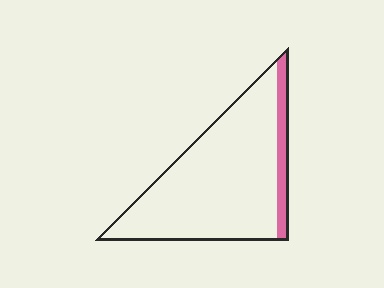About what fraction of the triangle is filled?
About one eighth (1/8).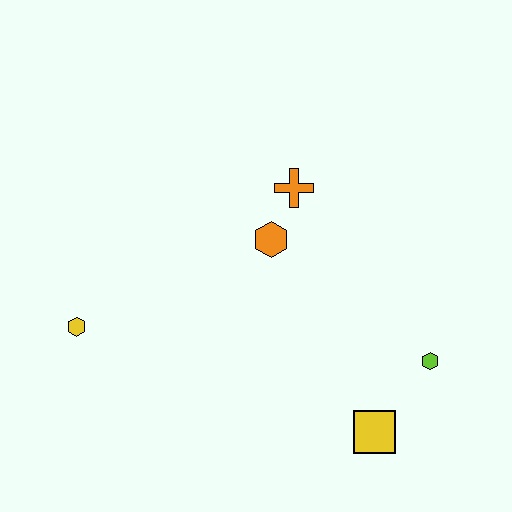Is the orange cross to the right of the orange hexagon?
Yes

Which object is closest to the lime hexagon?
The yellow square is closest to the lime hexagon.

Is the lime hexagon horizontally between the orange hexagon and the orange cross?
No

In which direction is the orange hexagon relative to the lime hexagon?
The orange hexagon is to the left of the lime hexagon.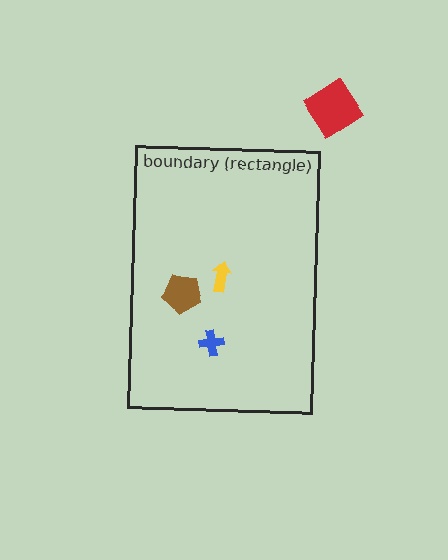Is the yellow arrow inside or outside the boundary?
Inside.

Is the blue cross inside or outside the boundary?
Inside.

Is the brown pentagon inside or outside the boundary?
Inside.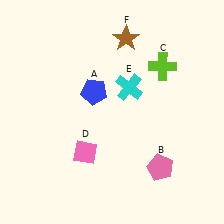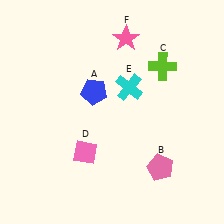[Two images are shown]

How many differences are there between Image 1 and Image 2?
There is 1 difference between the two images.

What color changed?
The star (F) changed from brown in Image 1 to pink in Image 2.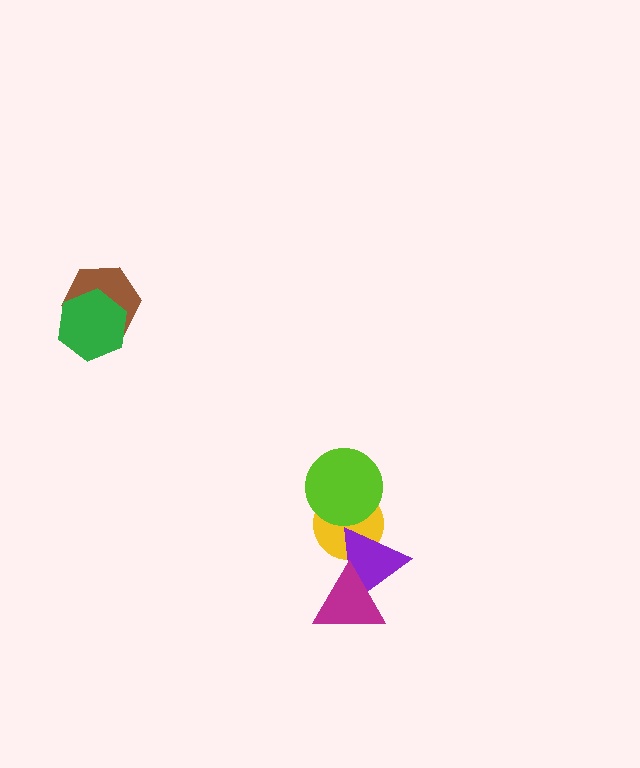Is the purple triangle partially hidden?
Yes, it is partially covered by another shape.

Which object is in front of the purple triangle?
The magenta triangle is in front of the purple triangle.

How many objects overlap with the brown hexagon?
1 object overlaps with the brown hexagon.